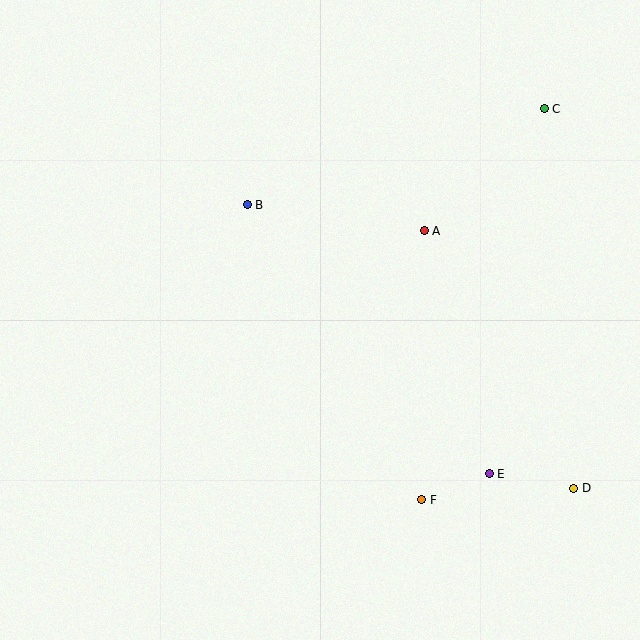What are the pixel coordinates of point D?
Point D is at (574, 488).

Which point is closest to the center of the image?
Point B at (247, 205) is closest to the center.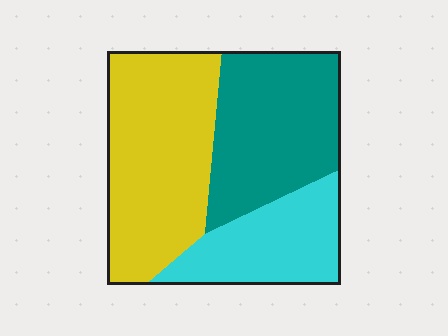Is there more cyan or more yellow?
Yellow.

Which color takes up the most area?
Yellow, at roughly 40%.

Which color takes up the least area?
Cyan, at roughly 25%.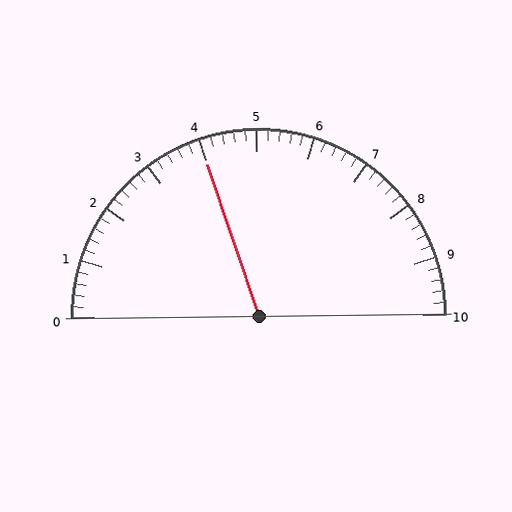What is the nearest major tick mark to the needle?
The nearest major tick mark is 4.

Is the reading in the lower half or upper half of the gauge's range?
The reading is in the lower half of the range (0 to 10).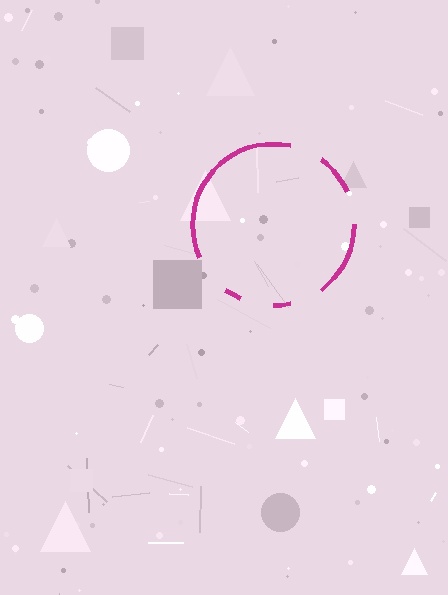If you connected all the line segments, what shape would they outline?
They would outline a circle.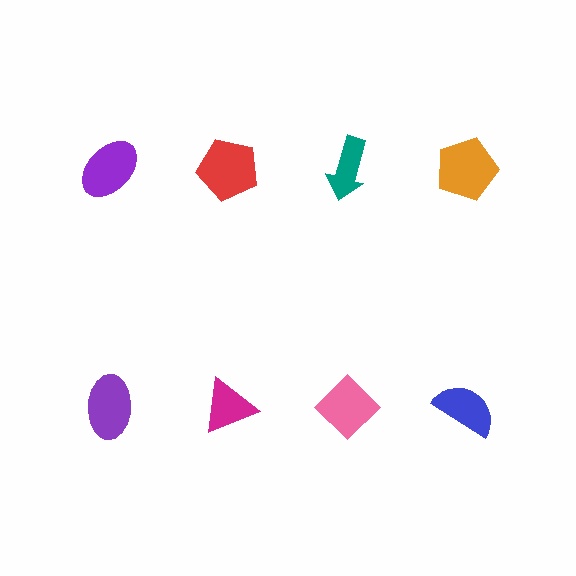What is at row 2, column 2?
A magenta triangle.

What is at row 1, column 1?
A purple ellipse.